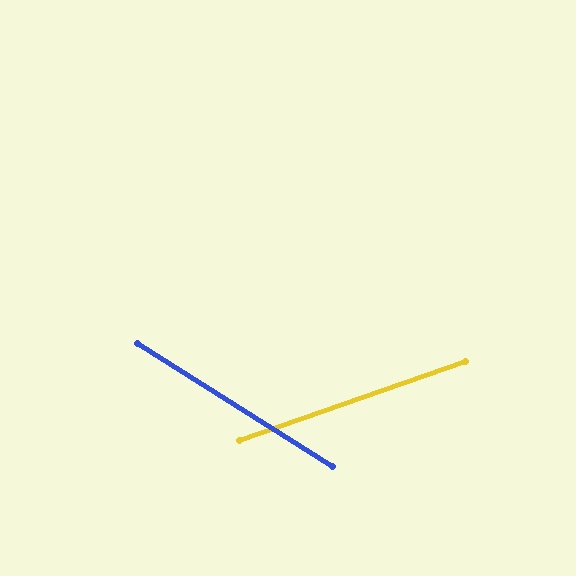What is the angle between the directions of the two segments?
Approximately 51 degrees.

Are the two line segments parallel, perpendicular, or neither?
Neither parallel nor perpendicular — they differ by about 51°.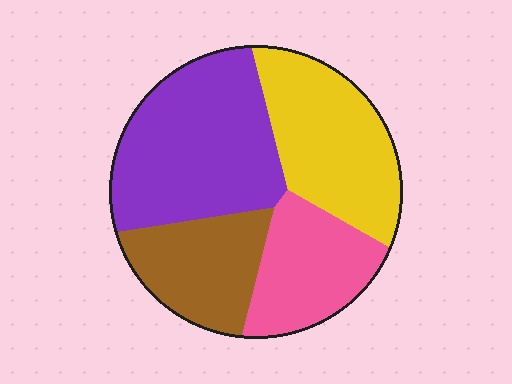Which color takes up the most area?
Purple, at roughly 35%.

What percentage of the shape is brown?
Brown takes up about one fifth (1/5) of the shape.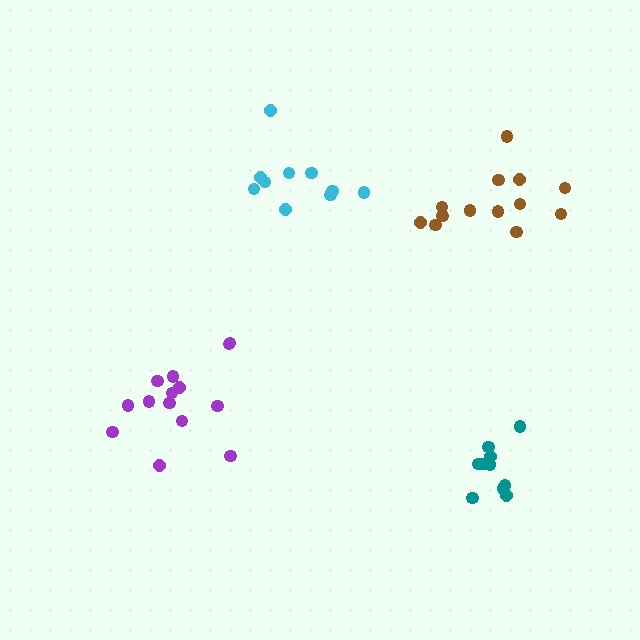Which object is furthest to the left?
The purple cluster is leftmost.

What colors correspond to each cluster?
The clusters are colored: teal, cyan, brown, purple.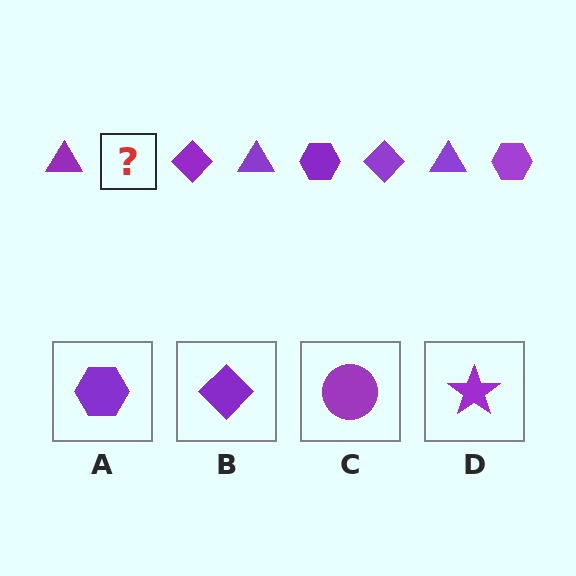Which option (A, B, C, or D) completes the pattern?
A.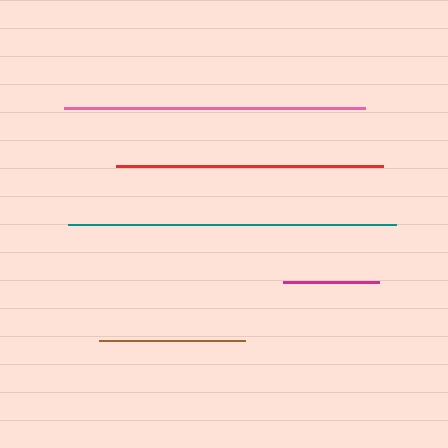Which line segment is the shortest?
The magenta line is the shortest at approximately 96 pixels.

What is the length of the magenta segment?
The magenta segment is approximately 96 pixels long.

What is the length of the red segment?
The red segment is approximately 267 pixels long.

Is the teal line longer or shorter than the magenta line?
The teal line is longer than the magenta line.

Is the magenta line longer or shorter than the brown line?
The brown line is longer than the magenta line.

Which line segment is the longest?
The teal line is the longest at approximately 327 pixels.